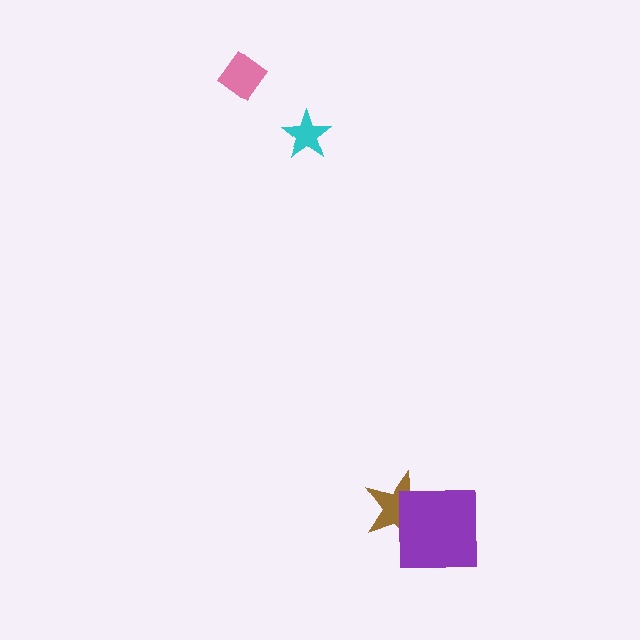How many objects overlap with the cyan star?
0 objects overlap with the cyan star.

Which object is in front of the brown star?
The purple square is in front of the brown star.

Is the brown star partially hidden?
Yes, it is partially covered by another shape.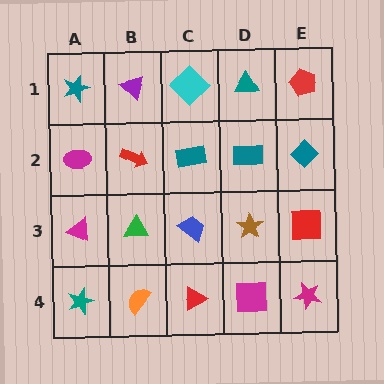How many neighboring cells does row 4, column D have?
3.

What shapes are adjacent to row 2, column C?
A cyan diamond (row 1, column C), a blue trapezoid (row 3, column C), a red arrow (row 2, column B), a teal rectangle (row 2, column D).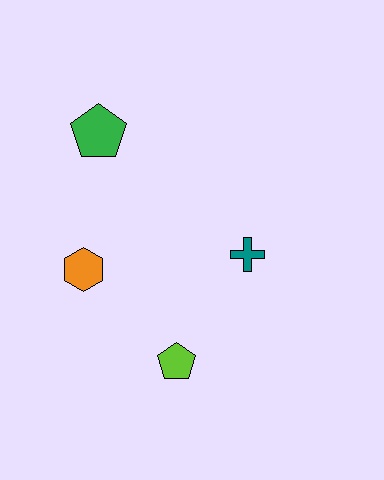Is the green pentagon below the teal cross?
No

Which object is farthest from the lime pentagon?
The green pentagon is farthest from the lime pentagon.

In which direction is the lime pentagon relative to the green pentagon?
The lime pentagon is below the green pentagon.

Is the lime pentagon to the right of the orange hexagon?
Yes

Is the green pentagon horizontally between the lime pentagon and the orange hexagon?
Yes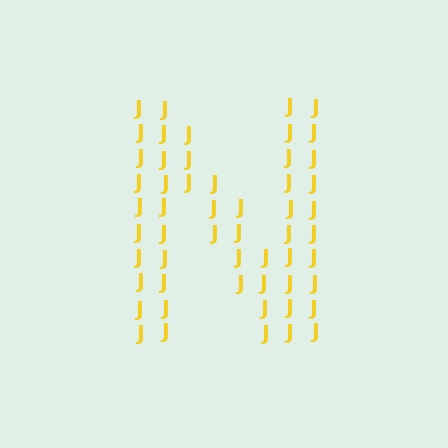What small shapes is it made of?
It is made of small letter J's.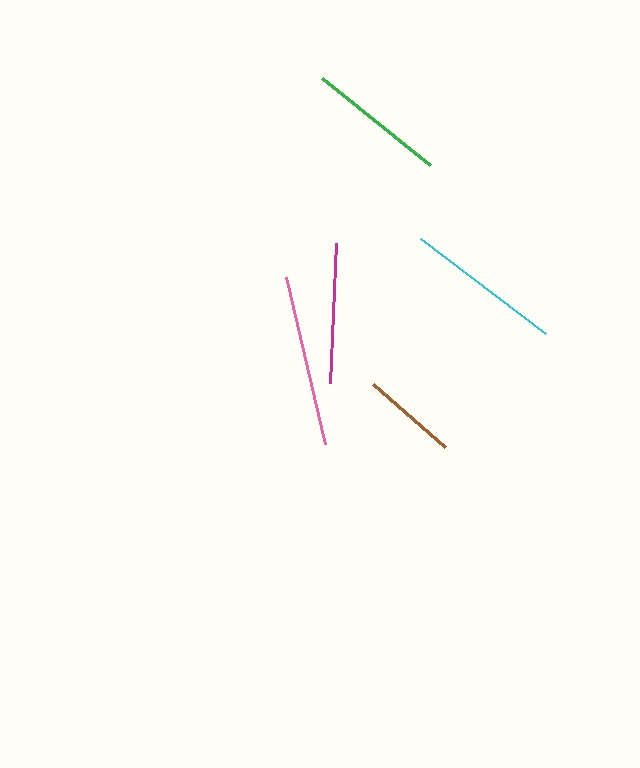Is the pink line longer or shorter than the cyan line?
The pink line is longer than the cyan line.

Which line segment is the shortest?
The brown line is the shortest at approximately 96 pixels.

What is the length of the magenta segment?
The magenta segment is approximately 140 pixels long.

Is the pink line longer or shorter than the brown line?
The pink line is longer than the brown line.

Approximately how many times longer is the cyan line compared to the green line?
The cyan line is approximately 1.1 times the length of the green line.